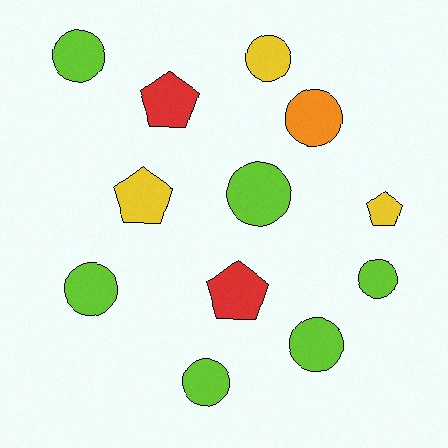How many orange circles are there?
There is 1 orange circle.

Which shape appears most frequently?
Circle, with 8 objects.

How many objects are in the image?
There are 12 objects.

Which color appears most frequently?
Lime, with 6 objects.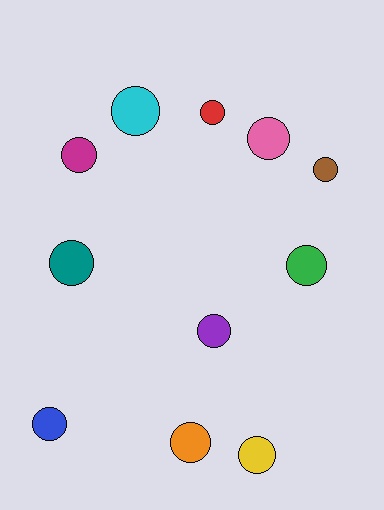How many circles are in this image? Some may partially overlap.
There are 11 circles.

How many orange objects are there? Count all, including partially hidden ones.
There is 1 orange object.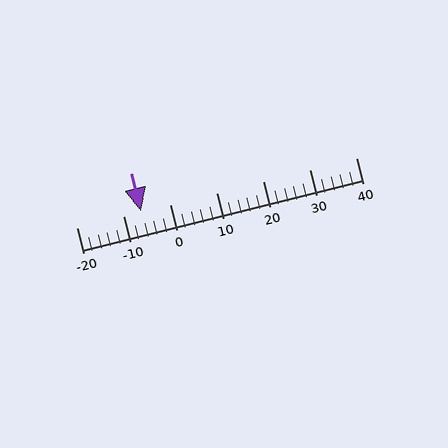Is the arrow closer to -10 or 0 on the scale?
The arrow is closer to -10.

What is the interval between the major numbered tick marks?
The major tick marks are spaced 10 units apart.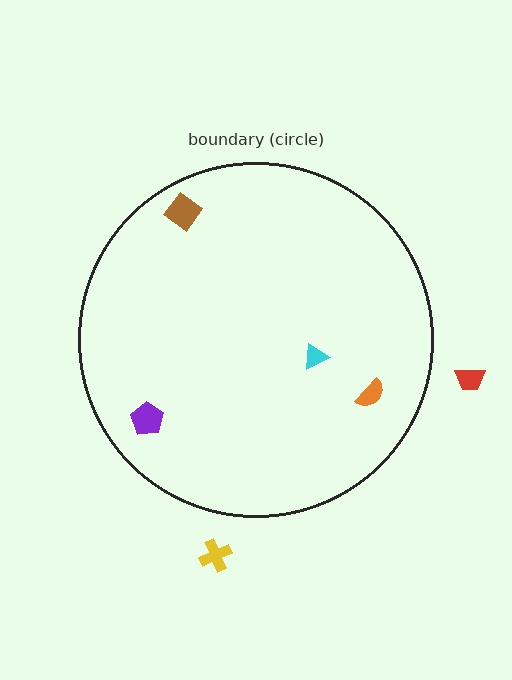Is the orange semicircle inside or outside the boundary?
Inside.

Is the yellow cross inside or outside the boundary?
Outside.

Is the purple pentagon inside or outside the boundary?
Inside.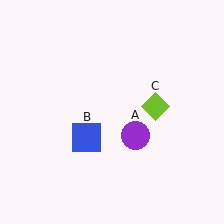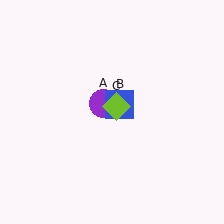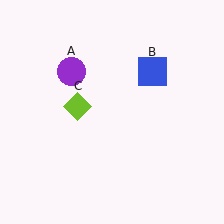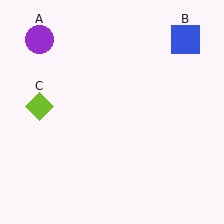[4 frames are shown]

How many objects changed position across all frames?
3 objects changed position: purple circle (object A), blue square (object B), lime diamond (object C).